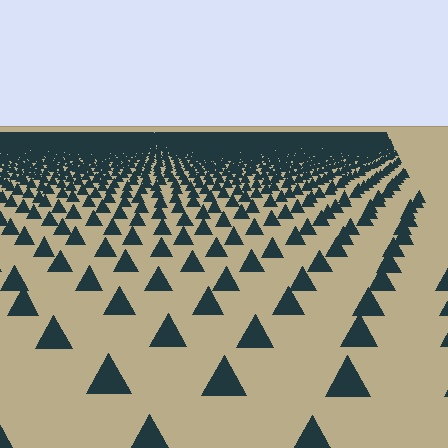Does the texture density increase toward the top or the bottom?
Density increases toward the top.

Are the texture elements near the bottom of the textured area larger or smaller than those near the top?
Larger. Near the bottom, elements are closer to the viewer and appear at a bigger on-screen size.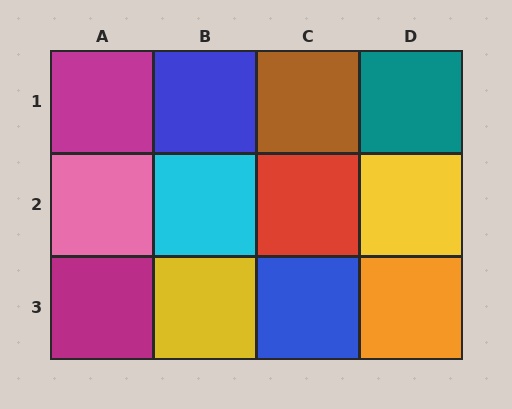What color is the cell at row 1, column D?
Teal.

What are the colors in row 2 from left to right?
Pink, cyan, red, yellow.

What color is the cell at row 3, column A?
Magenta.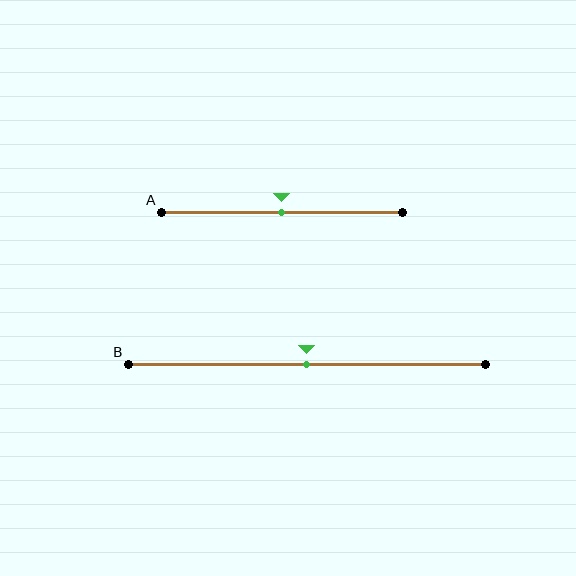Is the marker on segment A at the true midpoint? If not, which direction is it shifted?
Yes, the marker on segment A is at the true midpoint.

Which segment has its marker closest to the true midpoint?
Segment A has its marker closest to the true midpoint.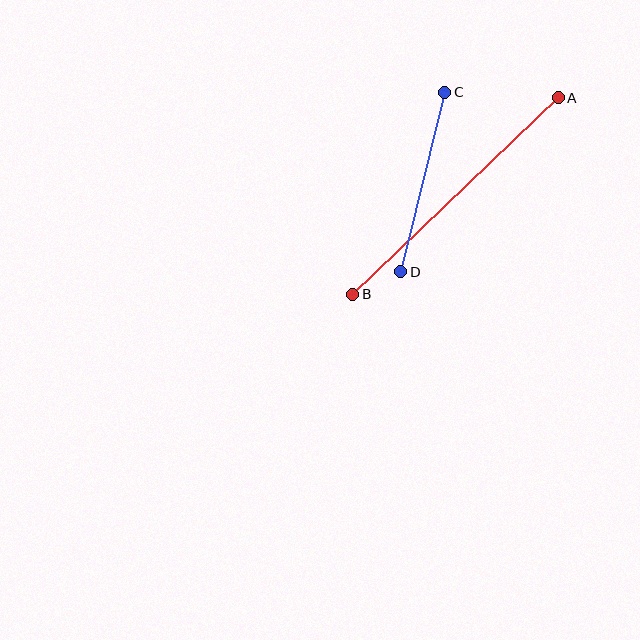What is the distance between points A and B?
The distance is approximately 285 pixels.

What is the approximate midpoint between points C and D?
The midpoint is at approximately (423, 182) pixels.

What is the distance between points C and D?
The distance is approximately 185 pixels.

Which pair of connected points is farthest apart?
Points A and B are farthest apart.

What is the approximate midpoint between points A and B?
The midpoint is at approximately (456, 196) pixels.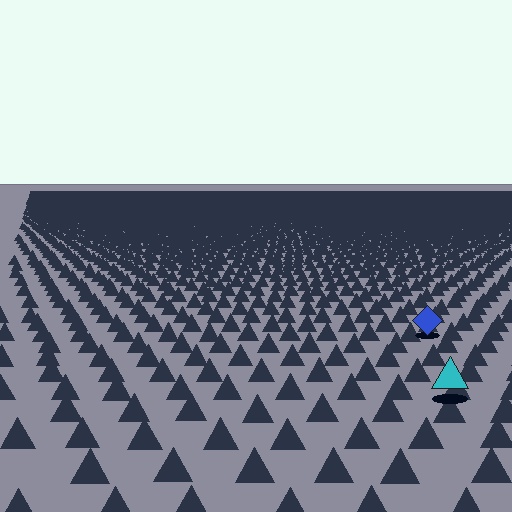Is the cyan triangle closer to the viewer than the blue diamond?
Yes. The cyan triangle is closer — you can tell from the texture gradient: the ground texture is coarser near it.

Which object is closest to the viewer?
The cyan triangle is closest. The texture marks near it are larger and more spread out.